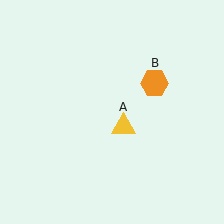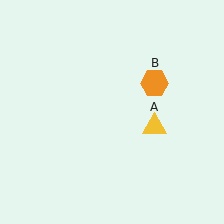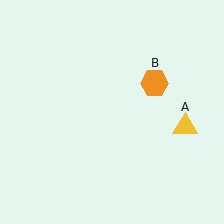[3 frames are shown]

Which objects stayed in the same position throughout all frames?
Orange hexagon (object B) remained stationary.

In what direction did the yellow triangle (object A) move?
The yellow triangle (object A) moved right.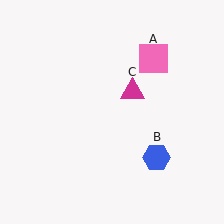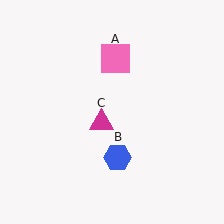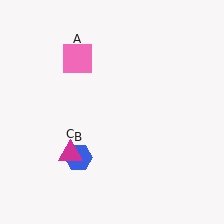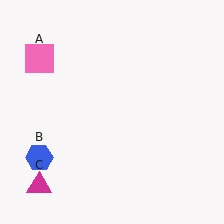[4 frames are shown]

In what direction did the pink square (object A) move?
The pink square (object A) moved left.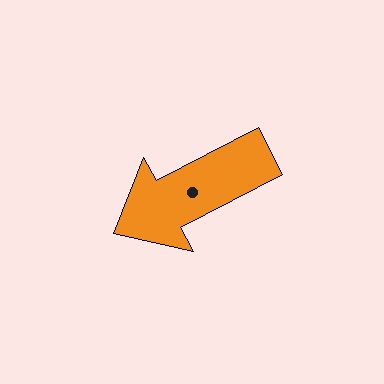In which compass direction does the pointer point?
Southwest.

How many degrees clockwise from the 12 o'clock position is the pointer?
Approximately 242 degrees.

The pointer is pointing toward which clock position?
Roughly 8 o'clock.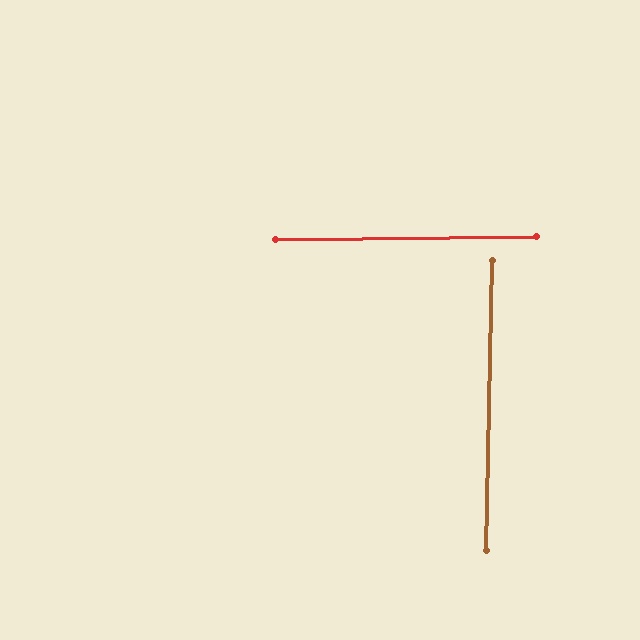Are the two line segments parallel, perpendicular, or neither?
Perpendicular — they meet at approximately 88°.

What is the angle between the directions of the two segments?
Approximately 88 degrees.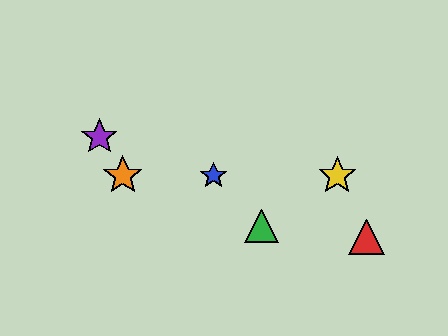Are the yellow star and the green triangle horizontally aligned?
No, the yellow star is at y≈176 and the green triangle is at y≈226.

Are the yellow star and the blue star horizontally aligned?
Yes, both are at y≈176.